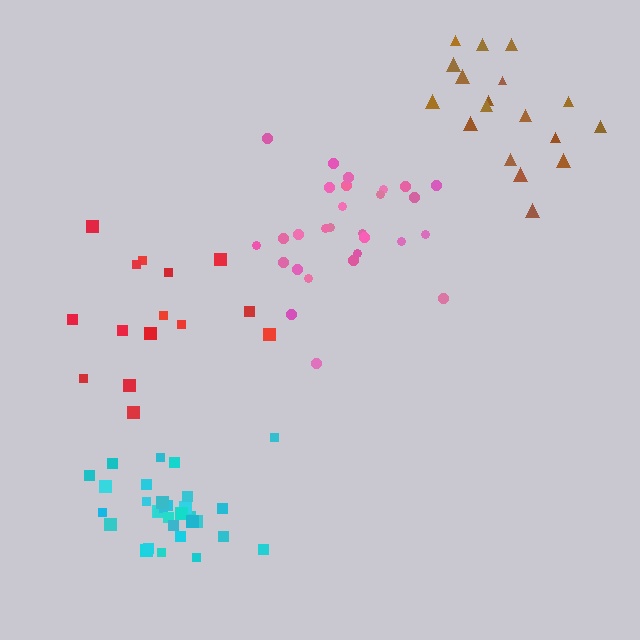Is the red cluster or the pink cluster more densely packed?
Pink.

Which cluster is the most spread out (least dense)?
Red.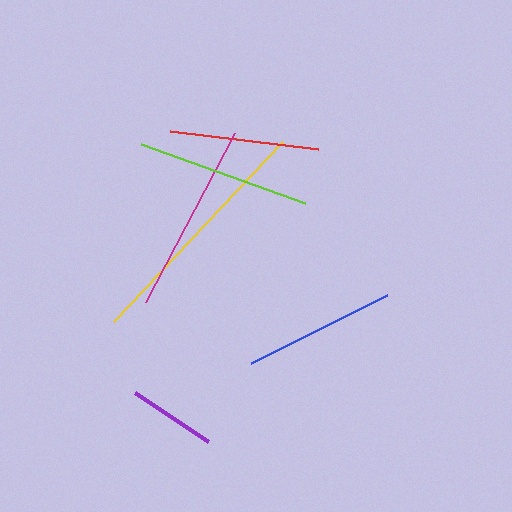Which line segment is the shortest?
The purple line is the shortest at approximately 88 pixels.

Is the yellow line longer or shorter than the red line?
The yellow line is longer than the red line.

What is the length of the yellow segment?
The yellow segment is approximately 247 pixels long.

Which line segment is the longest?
The yellow line is the longest at approximately 247 pixels.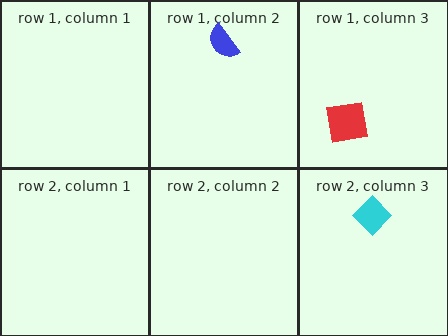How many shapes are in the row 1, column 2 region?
1.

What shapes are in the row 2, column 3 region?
The cyan diamond.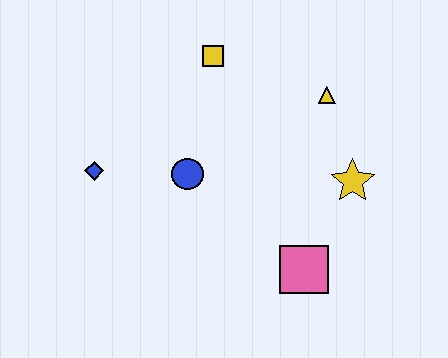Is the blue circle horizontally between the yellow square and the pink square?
No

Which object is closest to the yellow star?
The yellow triangle is closest to the yellow star.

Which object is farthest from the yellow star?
The blue diamond is farthest from the yellow star.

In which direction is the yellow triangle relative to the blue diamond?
The yellow triangle is to the right of the blue diamond.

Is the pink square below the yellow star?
Yes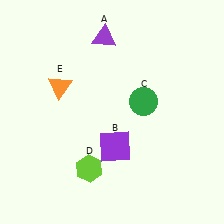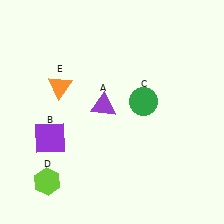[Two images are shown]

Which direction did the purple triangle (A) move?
The purple triangle (A) moved down.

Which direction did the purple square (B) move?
The purple square (B) moved left.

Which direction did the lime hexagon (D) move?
The lime hexagon (D) moved left.